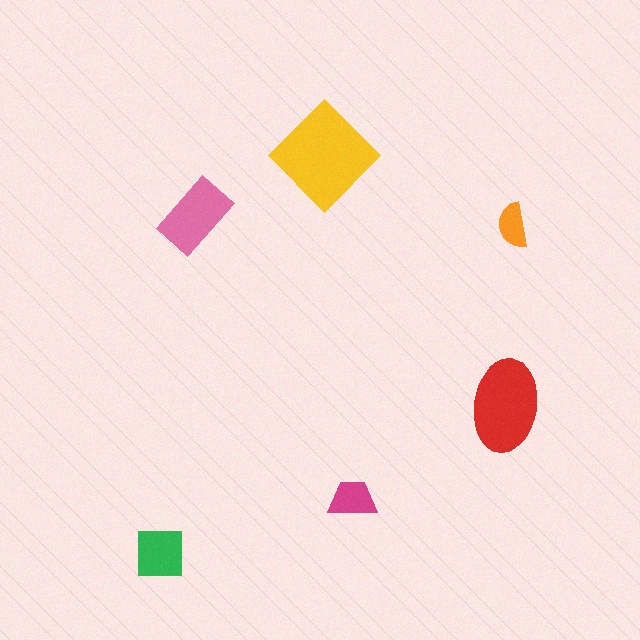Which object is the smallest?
The orange semicircle.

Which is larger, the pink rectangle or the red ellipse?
The red ellipse.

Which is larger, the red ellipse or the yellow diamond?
The yellow diamond.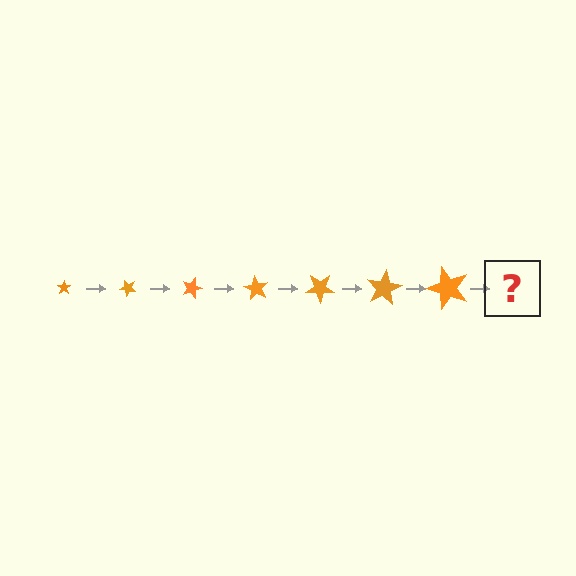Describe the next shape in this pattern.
It should be a star, larger than the previous one and rotated 315 degrees from the start.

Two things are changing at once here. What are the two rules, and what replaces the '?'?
The two rules are that the star grows larger each step and it rotates 45 degrees each step. The '?' should be a star, larger than the previous one and rotated 315 degrees from the start.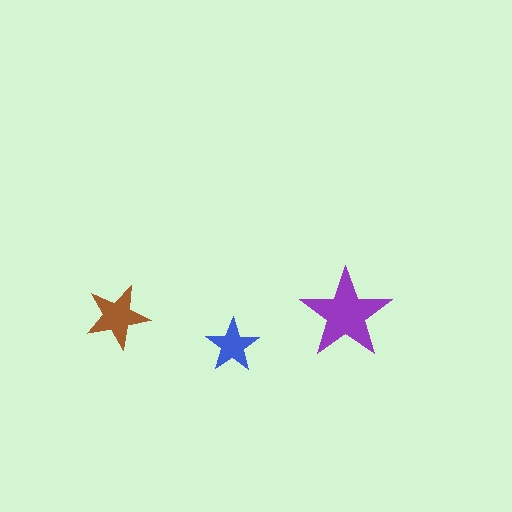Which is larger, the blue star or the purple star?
The purple one.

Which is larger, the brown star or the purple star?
The purple one.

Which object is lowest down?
The blue star is bottommost.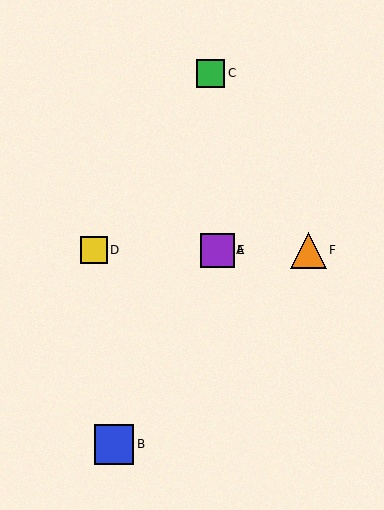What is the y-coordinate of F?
Object F is at y≈250.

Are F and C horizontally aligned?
No, F is at y≈250 and C is at y≈73.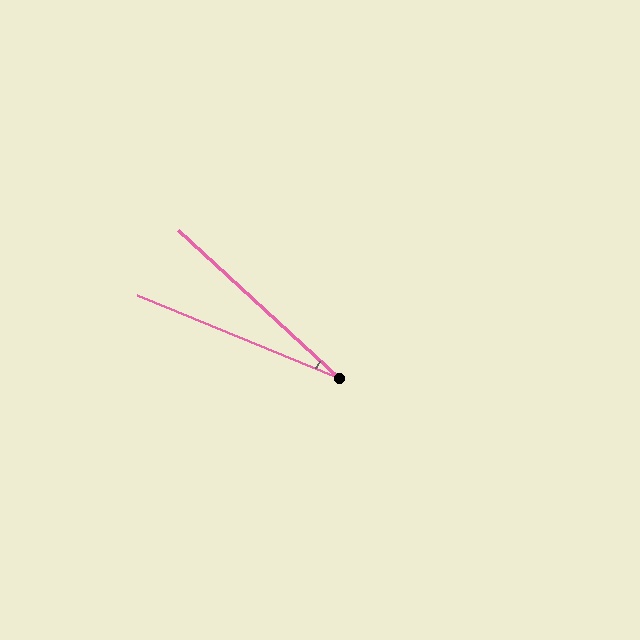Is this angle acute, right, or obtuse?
It is acute.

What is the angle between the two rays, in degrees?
Approximately 20 degrees.